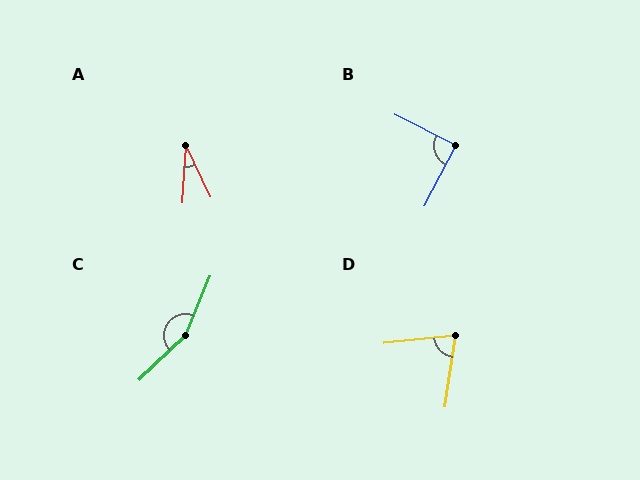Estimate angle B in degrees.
Approximately 89 degrees.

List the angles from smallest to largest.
A (29°), D (76°), B (89°), C (156°).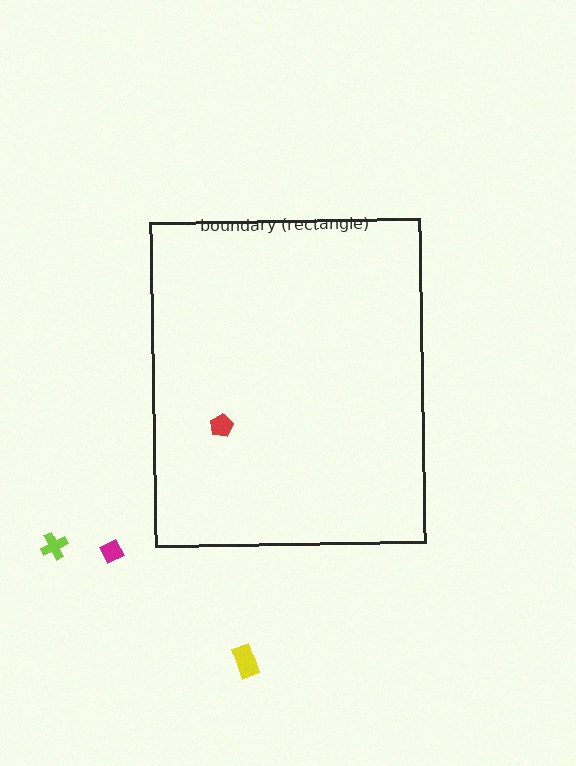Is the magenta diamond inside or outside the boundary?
Outside.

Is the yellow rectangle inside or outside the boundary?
Outside.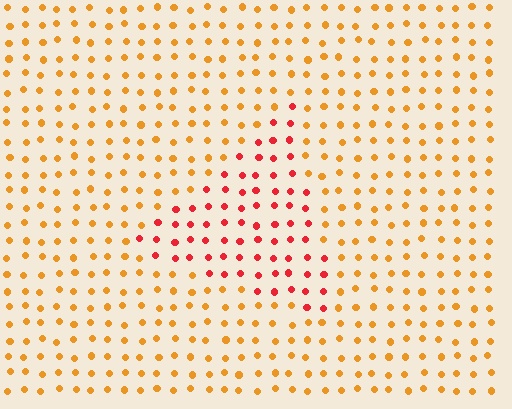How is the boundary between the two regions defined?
The boundary is defined purely by a slight shift in hue (about 39 degrees). Spacing, size, and orientation are identical on both sides.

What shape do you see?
I see a triangle.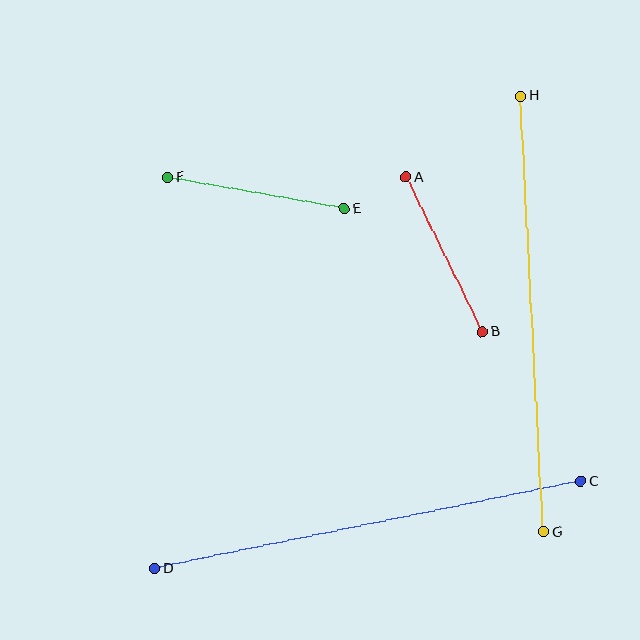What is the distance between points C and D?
The distance is approximately 435 pixels.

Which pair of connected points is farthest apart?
Points G and H are farthest apart.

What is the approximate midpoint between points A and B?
The midpoint is at approximately (444, 255) pixels.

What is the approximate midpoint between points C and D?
The midpoint is at approximately (367, 525) pixels.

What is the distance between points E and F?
The distance is approximately 179 pixels.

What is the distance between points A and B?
The distance is approximately 173 pixels.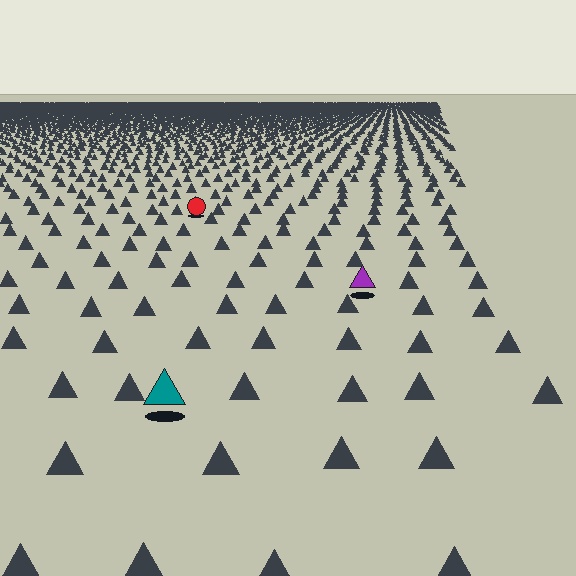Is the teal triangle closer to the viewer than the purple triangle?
Yes. The teal triangle is closer — you can tell from the texture gradient: the ground texture is coarser near it.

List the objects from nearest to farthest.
From nearest to farthest: the teal triangle, the purple triangle, the red circle.